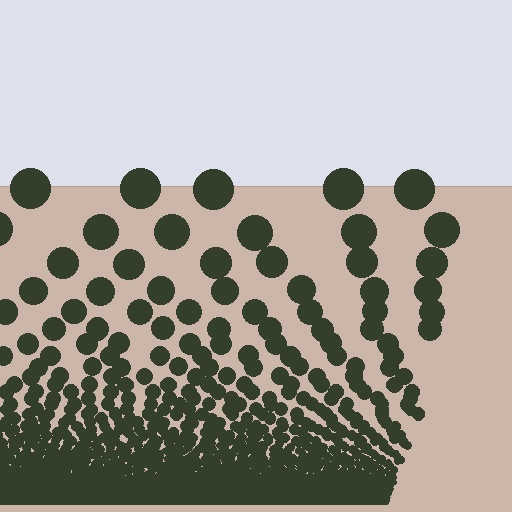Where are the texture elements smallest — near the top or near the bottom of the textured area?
Near the bottom.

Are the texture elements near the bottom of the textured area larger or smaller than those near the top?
Smaller. The gradient is inverted — elements near the bottom are smaller and denser.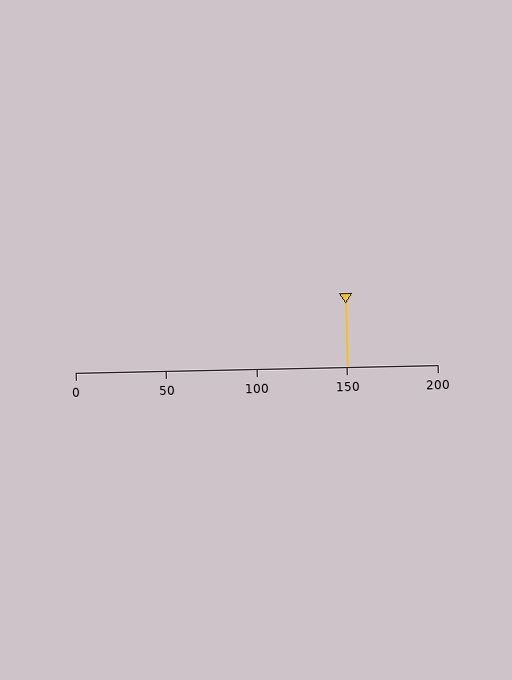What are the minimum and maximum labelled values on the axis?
The axis runs from 0 to 200.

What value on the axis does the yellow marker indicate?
The marker indicates approximately 150.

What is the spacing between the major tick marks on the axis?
The major ticks are spaced 50 apart.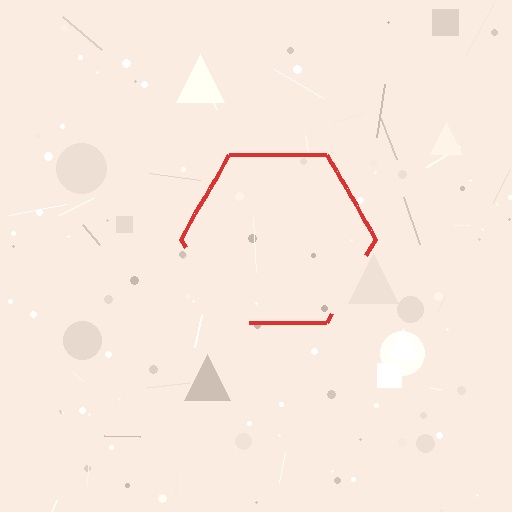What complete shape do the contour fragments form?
The contour fragments form a hexagon.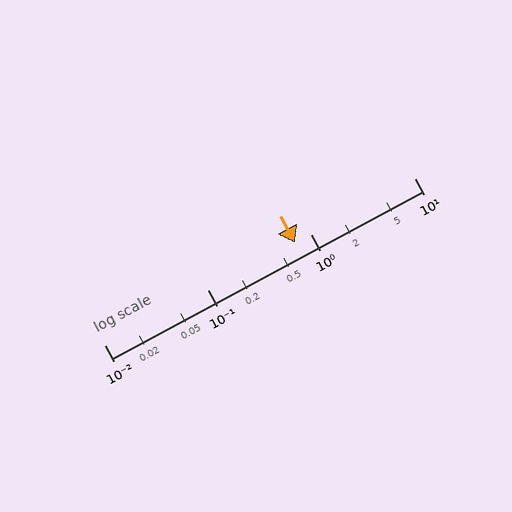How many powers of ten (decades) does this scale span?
The scale spans 3 decades, from 0.01 to 10.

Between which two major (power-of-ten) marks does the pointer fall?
The pointer is between 0.1 and 1.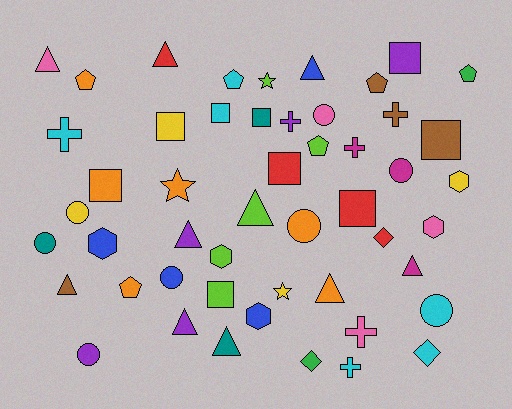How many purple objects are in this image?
There are 5 purple objects.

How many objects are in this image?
There are 50 objects.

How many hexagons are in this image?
There are 5 hexagons.